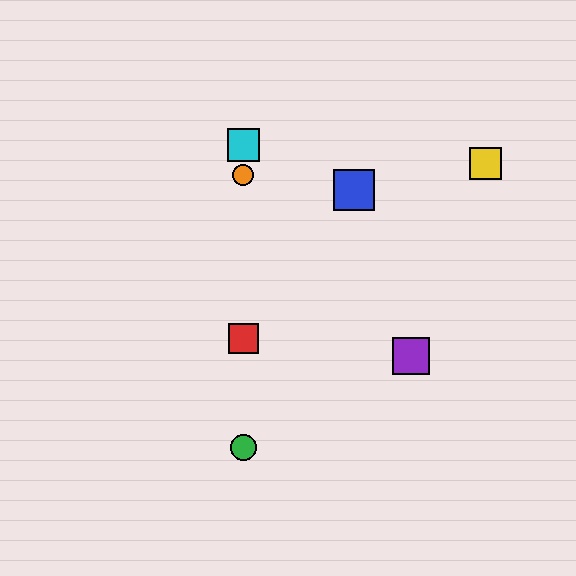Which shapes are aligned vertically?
The red square, the green circle, the orange circle, the cyan square are aligned vertically.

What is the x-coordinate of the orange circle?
The orange circle is at x≈243.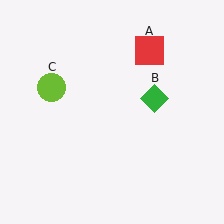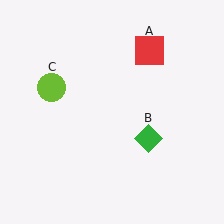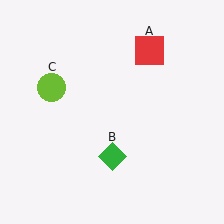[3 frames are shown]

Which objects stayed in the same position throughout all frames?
Red square (object A) and lime circle (object C) remained stationary.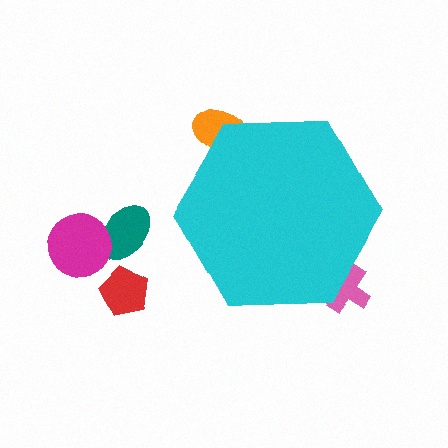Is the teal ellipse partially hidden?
No, the teal ellipse is fully visible.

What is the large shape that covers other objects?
A cyan hexagon.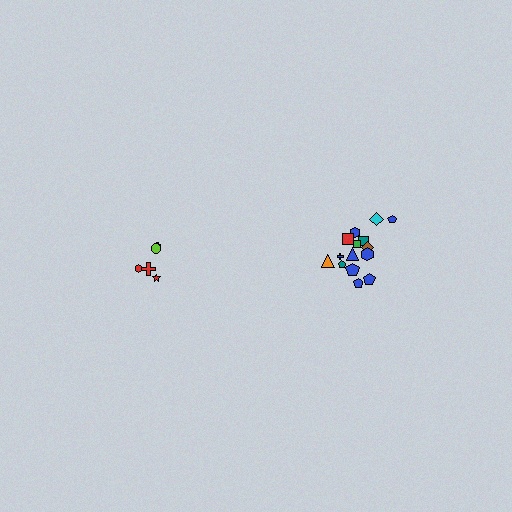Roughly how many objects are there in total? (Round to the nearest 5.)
Roughly 20 objects in total.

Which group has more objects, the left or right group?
The right group.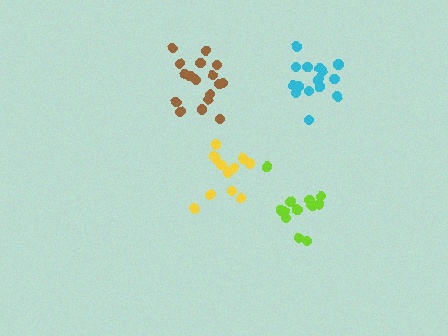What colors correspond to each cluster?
The clusters are colored: lime, brown, yellow, cyan.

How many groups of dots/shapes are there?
There are 4 groups.